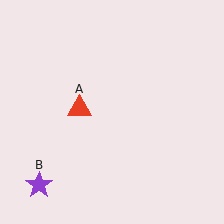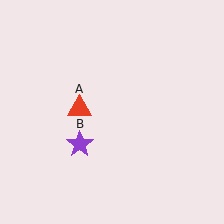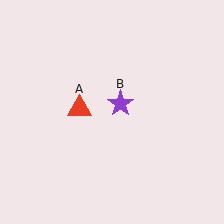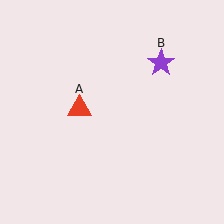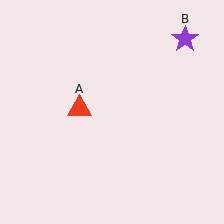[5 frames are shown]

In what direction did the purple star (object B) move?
The purple star (object B) moved up and to the right.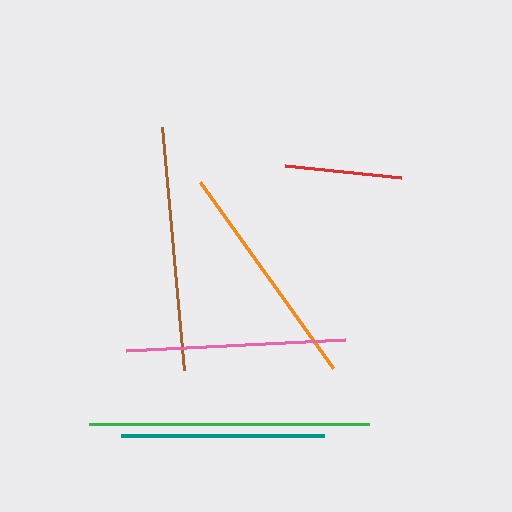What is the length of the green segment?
The green segment is approximately 280 pixels long.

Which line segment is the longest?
The green line is the longest at approximately 280 pixels.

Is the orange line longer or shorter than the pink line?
The orange line is longer than the pink line.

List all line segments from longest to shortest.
From longest to shortest: green, brown, orange, pink, teal, red.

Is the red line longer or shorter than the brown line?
The brown line is longer than the red line.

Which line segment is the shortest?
The red line is the shortest at approximately 116 pixels.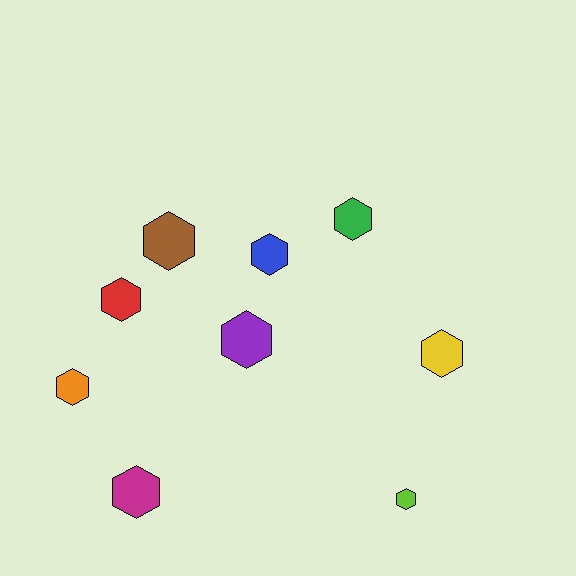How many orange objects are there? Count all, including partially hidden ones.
There is 1 orange object.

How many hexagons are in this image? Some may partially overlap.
There are 9 hexagons.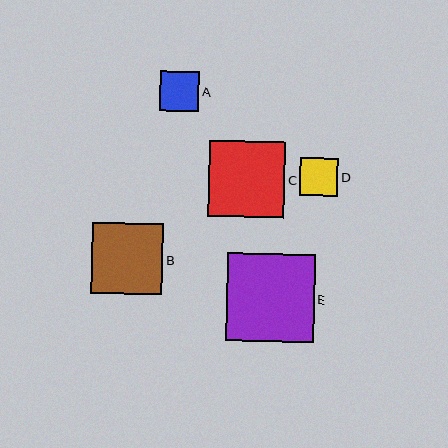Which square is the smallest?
Square D is the smallest with a size of approximately 38 pixels.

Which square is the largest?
Square E is the largest with a size of approximately 88 pixels.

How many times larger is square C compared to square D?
Square C is approximately 2.0 times the size of square D.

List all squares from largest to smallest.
From largest to smallest: E, C, B, A, D.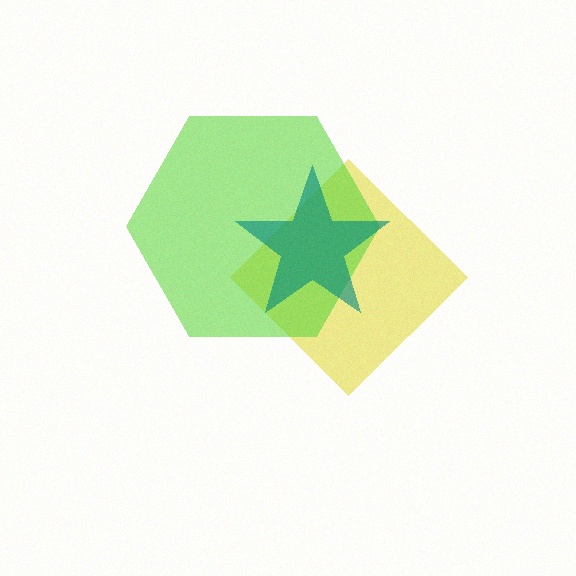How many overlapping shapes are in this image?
There are 3 overlapping shapes in the image.